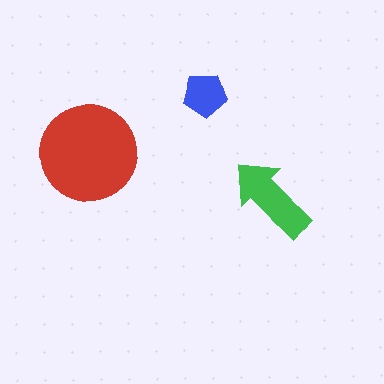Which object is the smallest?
The blue pentagon.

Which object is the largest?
The red circle.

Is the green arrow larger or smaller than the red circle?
Smaller.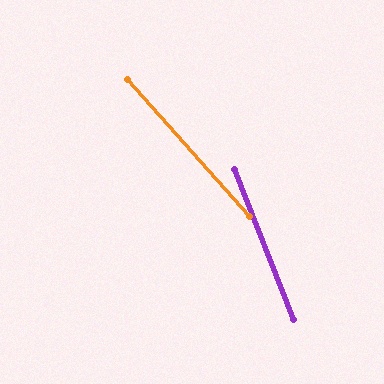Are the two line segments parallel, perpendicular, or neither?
Neither parallel nor perpendicular — they differ by about 20°.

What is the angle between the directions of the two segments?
Approximately 20 degrees.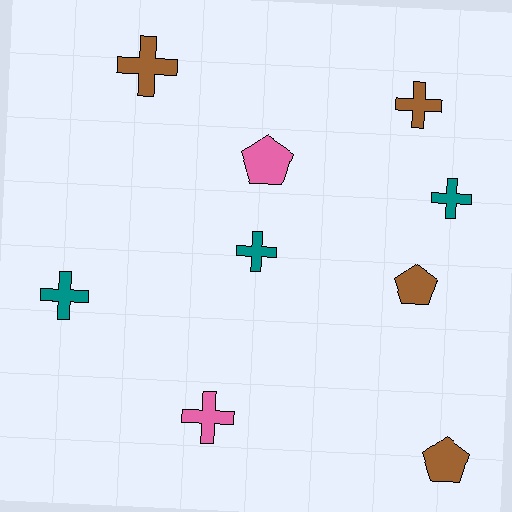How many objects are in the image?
There are 9 objects.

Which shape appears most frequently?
Cross, with 6 objects.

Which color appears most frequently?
Brown, with 4 objects.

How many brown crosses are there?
There are 2 brown crosses.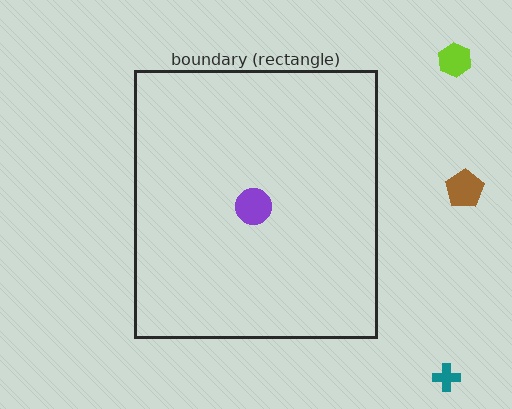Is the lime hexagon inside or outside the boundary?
Outside.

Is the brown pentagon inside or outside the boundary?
Outside.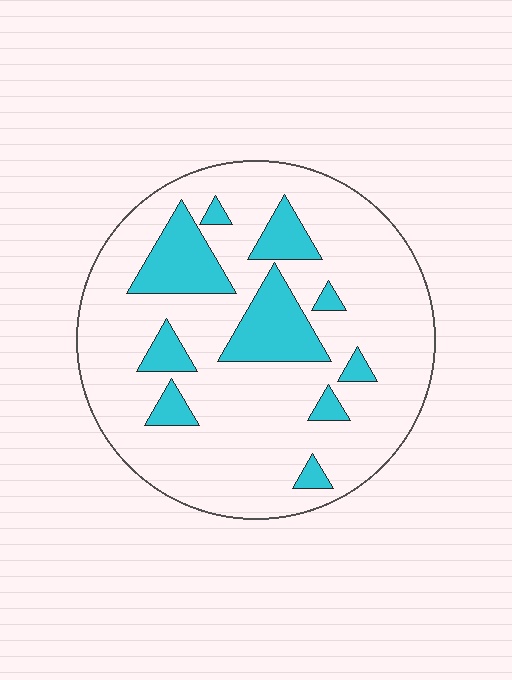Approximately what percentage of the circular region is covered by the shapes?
Approximately 20%.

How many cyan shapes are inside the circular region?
10.